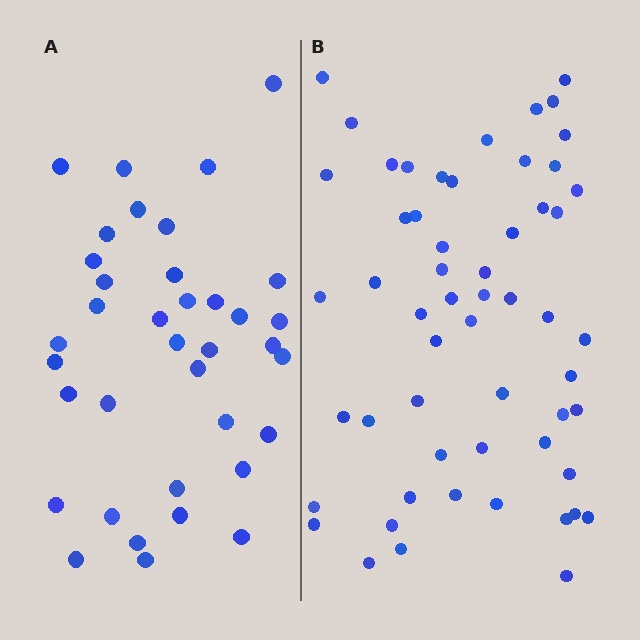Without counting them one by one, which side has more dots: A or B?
Region B (the right region) has more dots.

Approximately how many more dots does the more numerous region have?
Region B has approximately 20 more dots than region A.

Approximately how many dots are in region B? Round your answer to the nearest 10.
About 60 dots. (The exact count is 56, which rounds to 60.)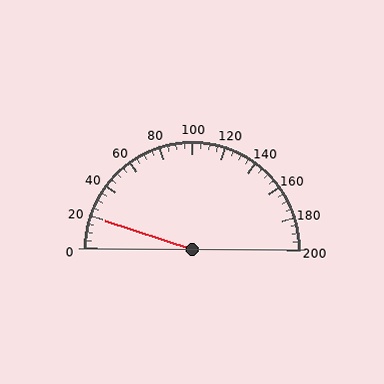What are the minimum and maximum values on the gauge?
The gauge ranges from 0 to 200.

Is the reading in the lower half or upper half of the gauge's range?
The reading is in the lower half of the range (0 to 200).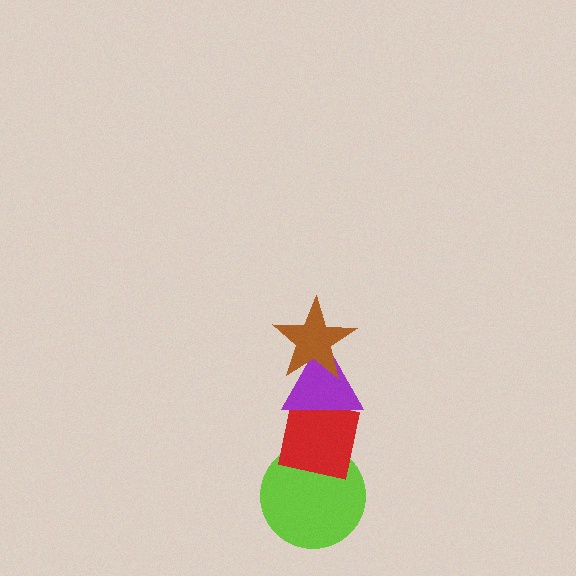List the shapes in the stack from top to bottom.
From top to bottom: the brown star, the purple triangle, the red square, the lime circle.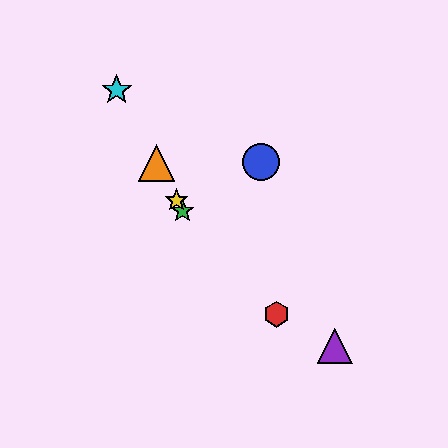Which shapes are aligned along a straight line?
The green star, the yellow star, the orange triangle, the cyan star are aligned along a straight line.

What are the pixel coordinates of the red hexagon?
The red hexagon is at (277, 314).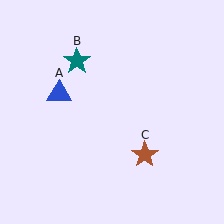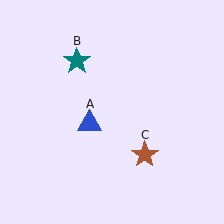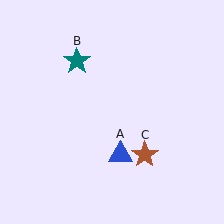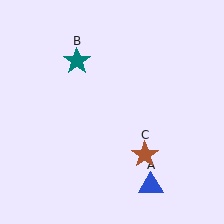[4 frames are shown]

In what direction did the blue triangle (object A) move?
The blue triangle (object A) moved down and to the right.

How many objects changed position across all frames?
1 object changed position: blue triangle (object A).